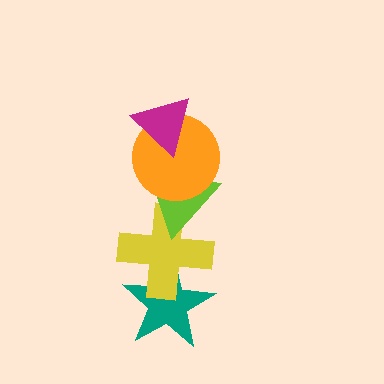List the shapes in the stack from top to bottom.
From top to bottom: the magenta triangle, the orange circle, the lime triangle, the yellow cross, the teal star.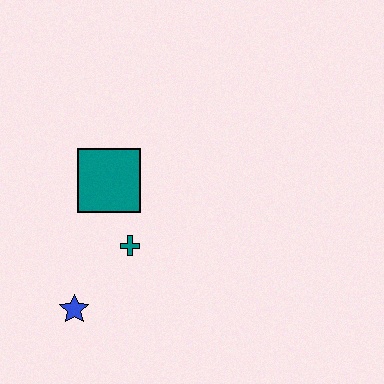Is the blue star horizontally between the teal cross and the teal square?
No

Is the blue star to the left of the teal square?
Yes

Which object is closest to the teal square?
The teal cross is closest to the teal square.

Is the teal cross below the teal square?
Yes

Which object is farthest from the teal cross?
The blue star is farthest from the teal cross.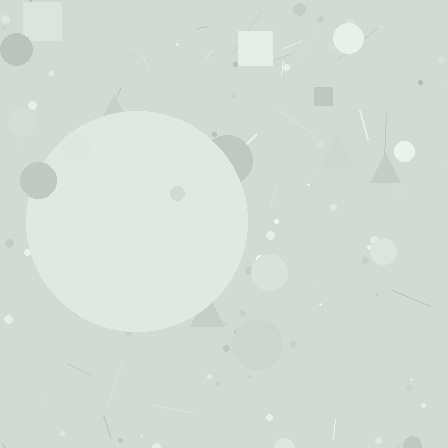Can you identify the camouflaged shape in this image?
The camouflaged shape is a circle.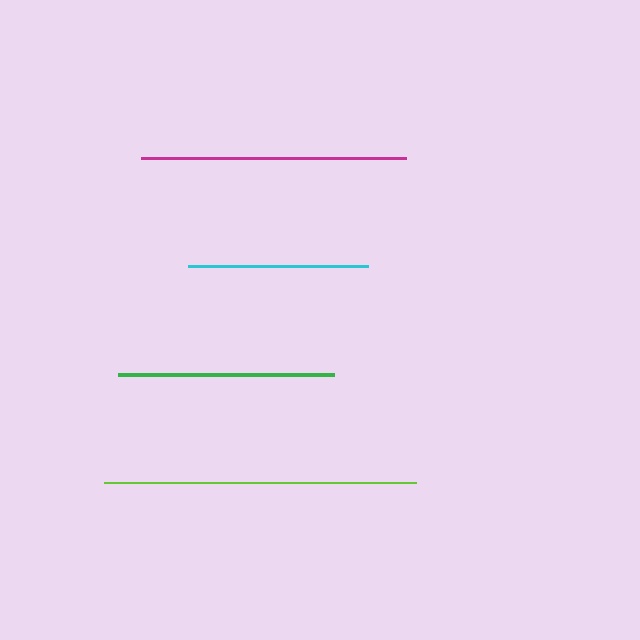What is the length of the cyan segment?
The cyan segment is approximately 180 pixels long.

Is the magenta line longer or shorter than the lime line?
The lime line is longer than the magenta line.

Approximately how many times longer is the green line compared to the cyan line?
The green line is approximately 1.2 times the length of the cyan line.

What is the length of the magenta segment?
The magenta segment is approximately 265 pixels long.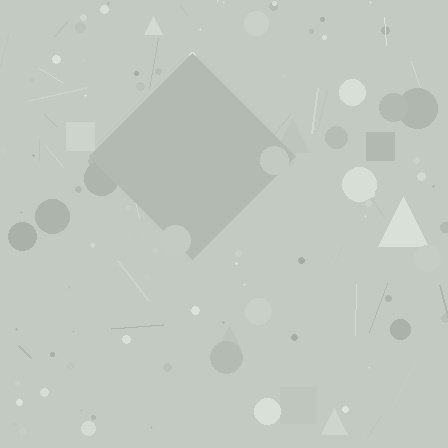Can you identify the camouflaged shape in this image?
The camouflaged shape is a diamond.